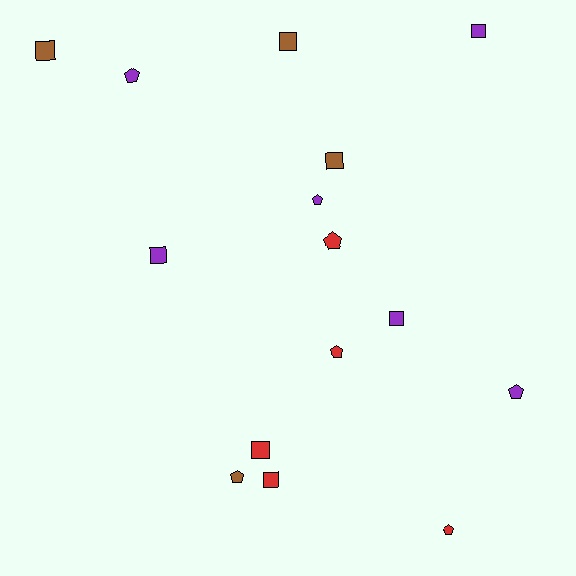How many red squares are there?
There are 2 red squares.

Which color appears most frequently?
Purple, with 6 objects.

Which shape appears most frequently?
Square, with 8 objects.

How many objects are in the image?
There are 15 objects.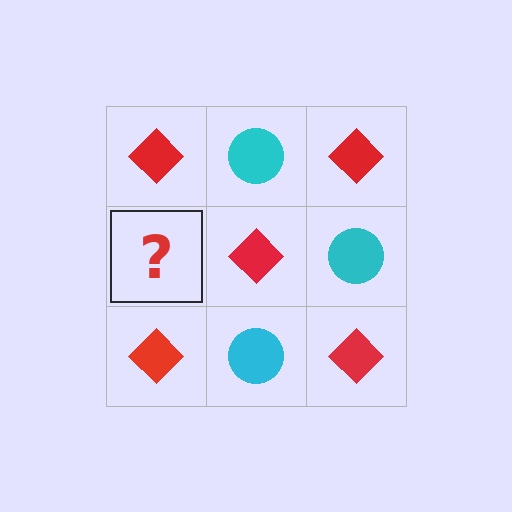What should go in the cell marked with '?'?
The missing cell should contain a cyan circle.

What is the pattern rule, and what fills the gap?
The rule is that it alternates red diamond and cyan circle in a checkerboard pattern. The gap should be filled with a cyan circle.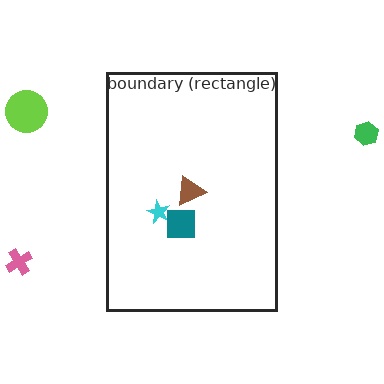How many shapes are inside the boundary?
3 inside, 3 outside.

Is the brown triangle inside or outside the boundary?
Inside.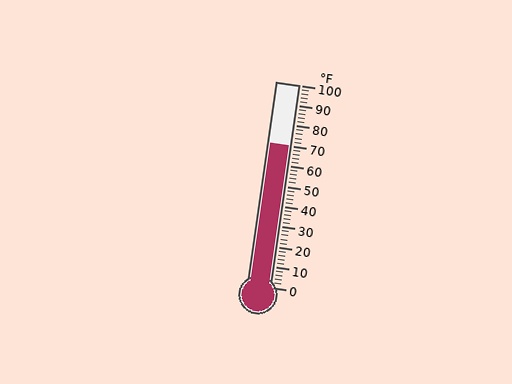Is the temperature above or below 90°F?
The temperature is below 90°F.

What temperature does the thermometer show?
The thermometer shows approximately 70°F.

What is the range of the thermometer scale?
The thermometer scale ranges from 0°F to 100°F.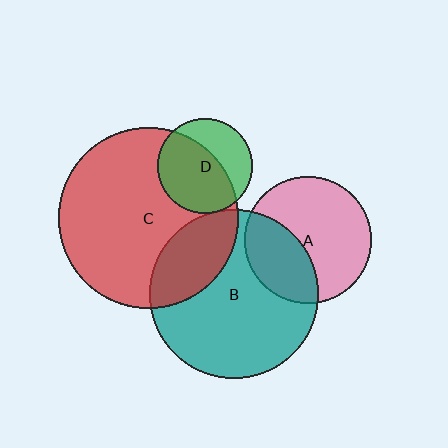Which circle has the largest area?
Circle C (red).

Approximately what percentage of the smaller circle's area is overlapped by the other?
Approximately 25%.